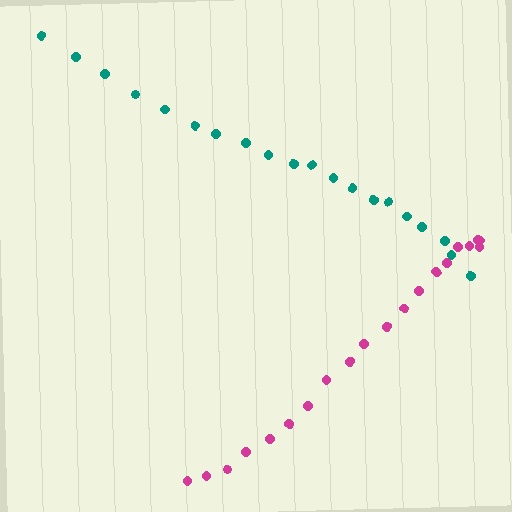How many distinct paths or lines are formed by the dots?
There are 2 distinct paths.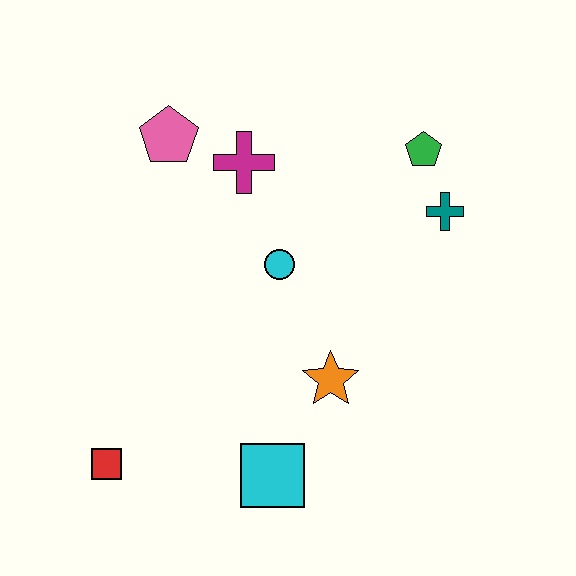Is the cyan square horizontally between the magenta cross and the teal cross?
Yes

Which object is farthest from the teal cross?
The red square is farthest from the teal cross.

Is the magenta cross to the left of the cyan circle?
Yes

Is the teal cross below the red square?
No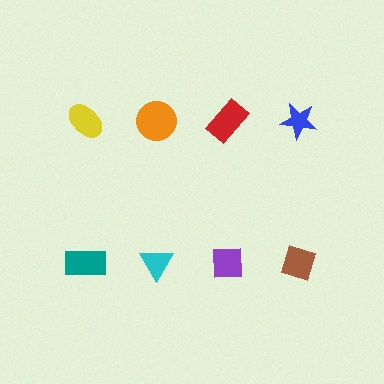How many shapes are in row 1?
4 shapes.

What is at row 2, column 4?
A brown diamond.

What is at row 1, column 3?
A red rectangle.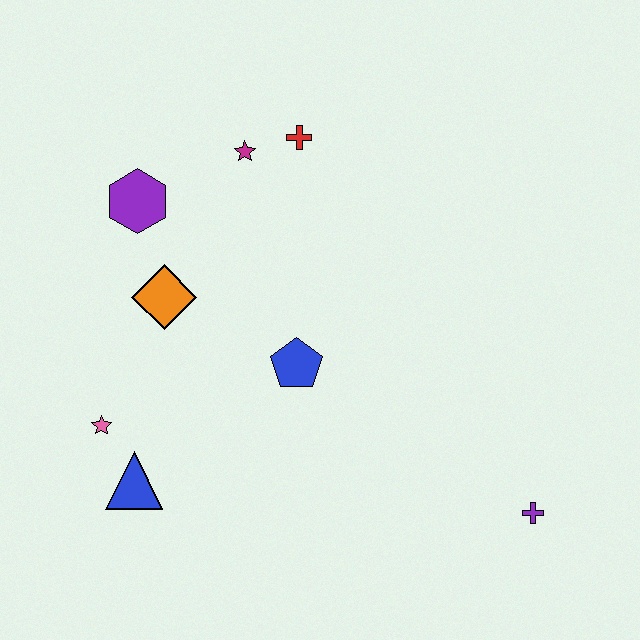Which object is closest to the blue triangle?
The pink star is closest to the blue triangle.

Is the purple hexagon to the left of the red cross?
Yes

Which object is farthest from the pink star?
The purple cross is farthest from the pink star.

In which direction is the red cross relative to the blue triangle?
The red cross is above the blue triangle.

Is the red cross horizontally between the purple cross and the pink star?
Yes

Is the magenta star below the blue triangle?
No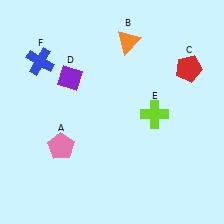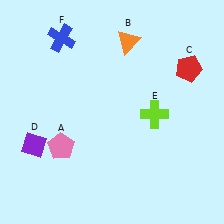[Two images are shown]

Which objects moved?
The objects that moved are: the purple diamond (D), the blue cross (F).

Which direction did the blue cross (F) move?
The blue cross (F) moved up.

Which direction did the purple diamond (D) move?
The purple diamond (D) moved down.